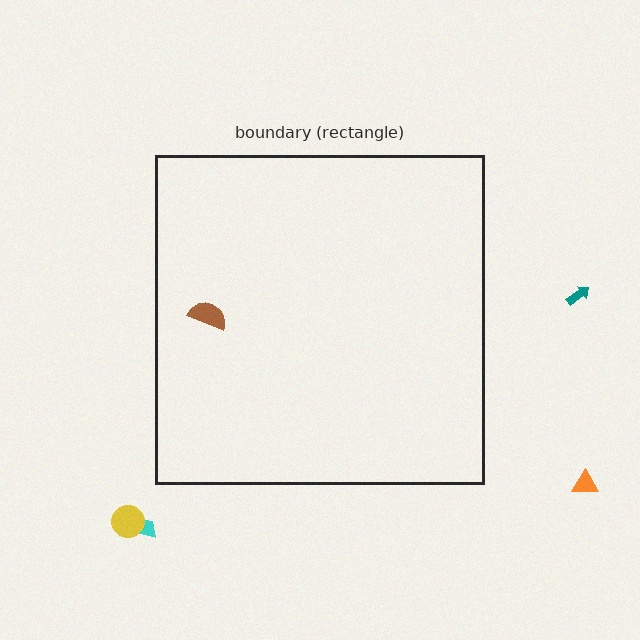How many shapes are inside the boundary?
1 inside, 4 outside.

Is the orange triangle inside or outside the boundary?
Outside.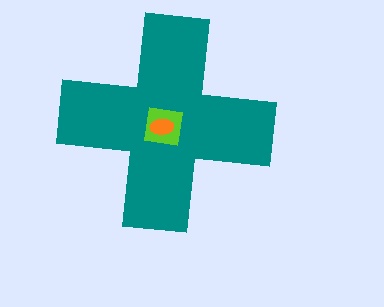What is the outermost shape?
The teal cross.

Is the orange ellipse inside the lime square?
Yes.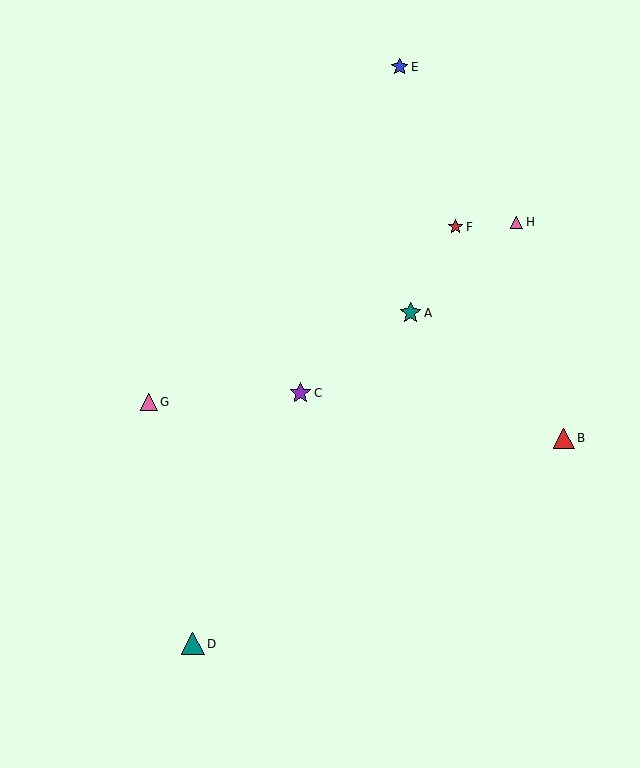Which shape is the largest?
The teal triangle (labeled D) is the largest.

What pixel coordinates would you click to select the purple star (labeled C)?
Click at (300, 393) to select the purple star C.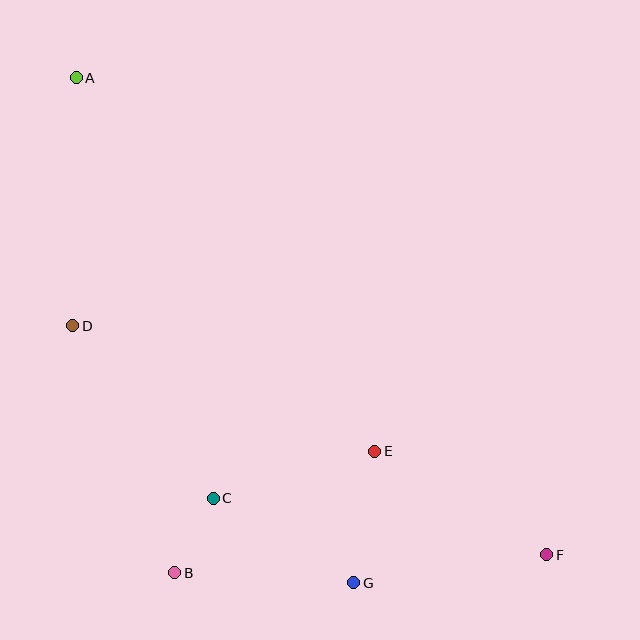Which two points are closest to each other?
Points B and C are closest to each other.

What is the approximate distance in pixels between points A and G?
The distance between A and G is approximately 576 pixels.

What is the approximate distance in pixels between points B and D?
The distance between B and D is approximately 267 pixels.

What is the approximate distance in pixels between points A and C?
The distance between A and C is approximately 442 pixels.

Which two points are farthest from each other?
Points A and F are farthest from each other.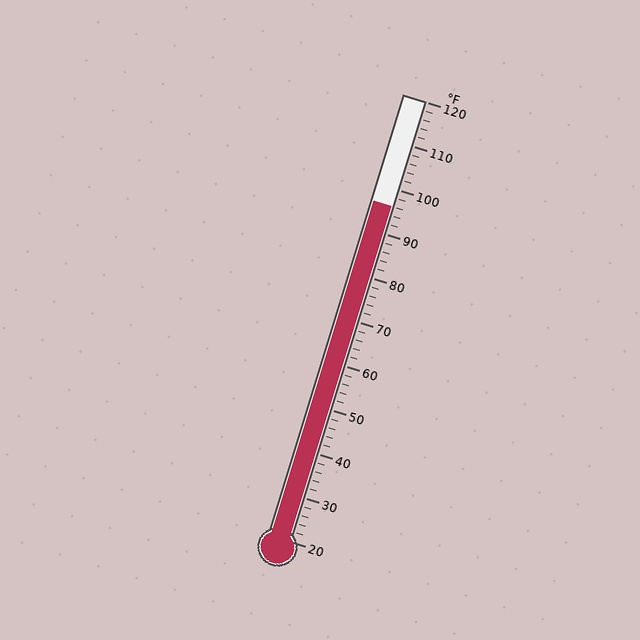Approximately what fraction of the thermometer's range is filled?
The thermometer is filled to approximately 75% of its range.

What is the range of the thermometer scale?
The thermometer scale ranges from 20°F to 120°F.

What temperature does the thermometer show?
The thermometer shows approximately 96°F.